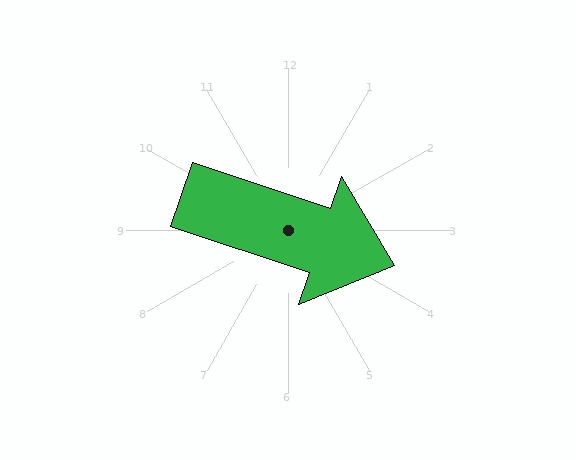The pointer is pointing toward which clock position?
Roughly 4 o'clock.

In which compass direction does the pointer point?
East.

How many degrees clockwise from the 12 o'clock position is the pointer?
Approximately 108 degrees.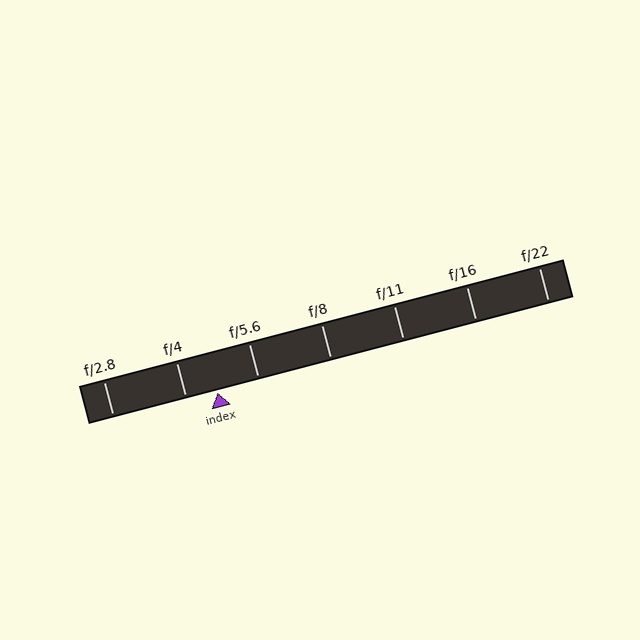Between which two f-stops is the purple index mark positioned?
The index mark is between f/4 and f/5.6.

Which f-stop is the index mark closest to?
The index mark is closest to f/4.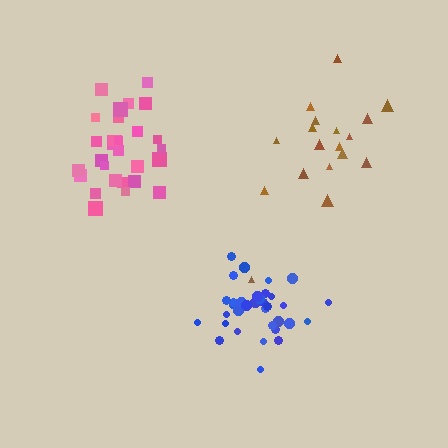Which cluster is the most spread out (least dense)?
Brown.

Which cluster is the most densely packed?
Blue.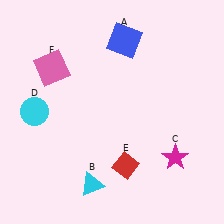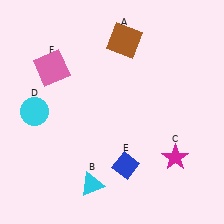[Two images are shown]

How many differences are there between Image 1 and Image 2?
There are 2 differences between the two images.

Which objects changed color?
A changed from blue to brown. E changed from red to blue.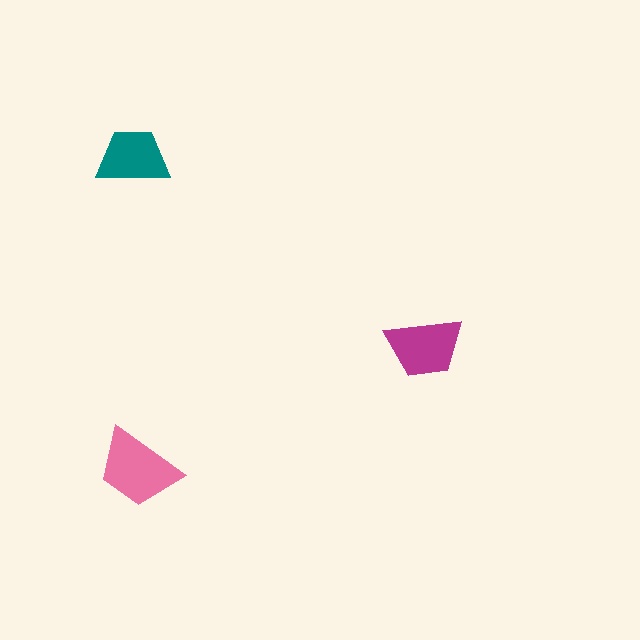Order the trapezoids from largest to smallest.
the pink one, the magenta one, the teal one.